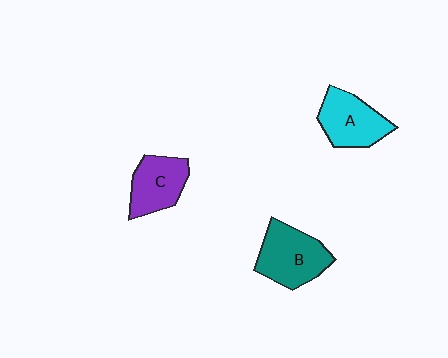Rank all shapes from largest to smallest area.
From largest to smallest: B (teal), A (cyan), C (purple).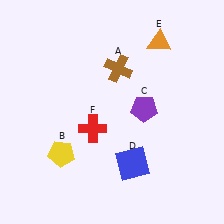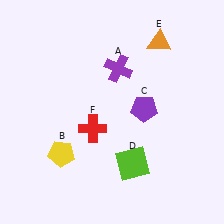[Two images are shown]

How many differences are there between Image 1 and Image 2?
There are 2 differences between the two images.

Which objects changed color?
A changed from brown to purple. D changed from blue to lime.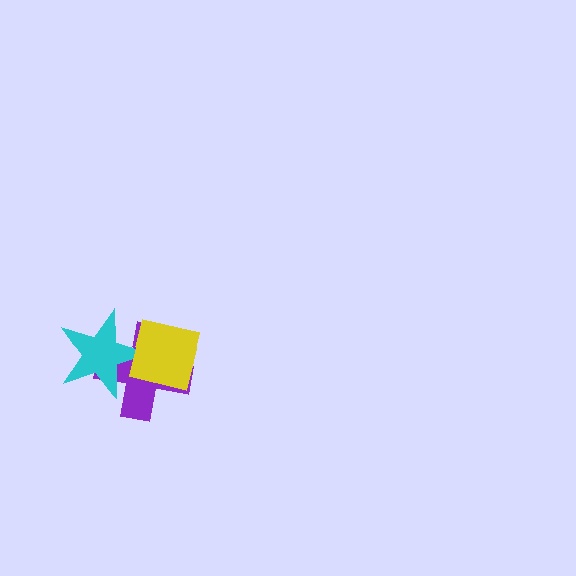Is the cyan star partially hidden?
Yes, it is partially covered by another shape.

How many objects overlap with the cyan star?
2 objects overlap with the cyan star.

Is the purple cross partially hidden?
Yes, it is partially covered by another shape.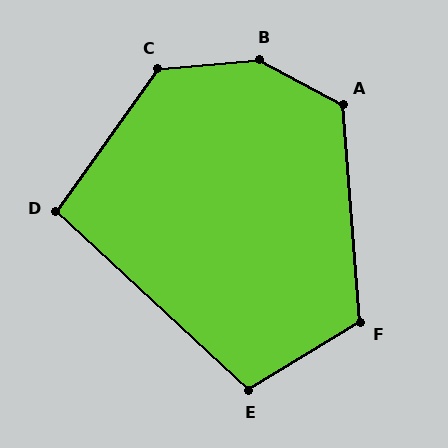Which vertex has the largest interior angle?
B, at approximately 146 degrees.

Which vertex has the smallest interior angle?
D, at approximately 97 degrees.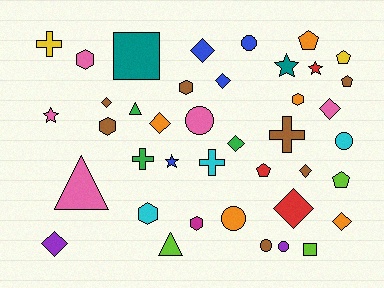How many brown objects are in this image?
There are 7 brown objects.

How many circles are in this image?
There are 6 circles.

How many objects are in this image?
There are 40 objects.